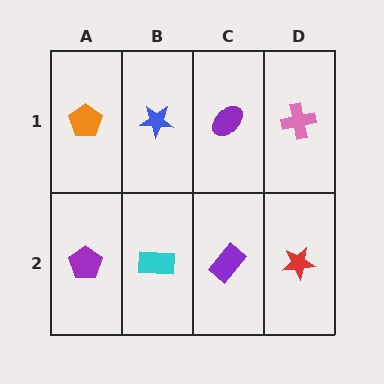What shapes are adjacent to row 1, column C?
A purple rectangle (row 2, column C), a blue star (row 1, column B), a pink cross (row 1, column D).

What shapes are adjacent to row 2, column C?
A purple ellipse (row 1, column C), a cyan rectangle (row 2, column B), a red star (row 2, column D).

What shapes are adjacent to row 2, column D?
A pink cross (row 1, column D), a purple rectangle (row 2, column C).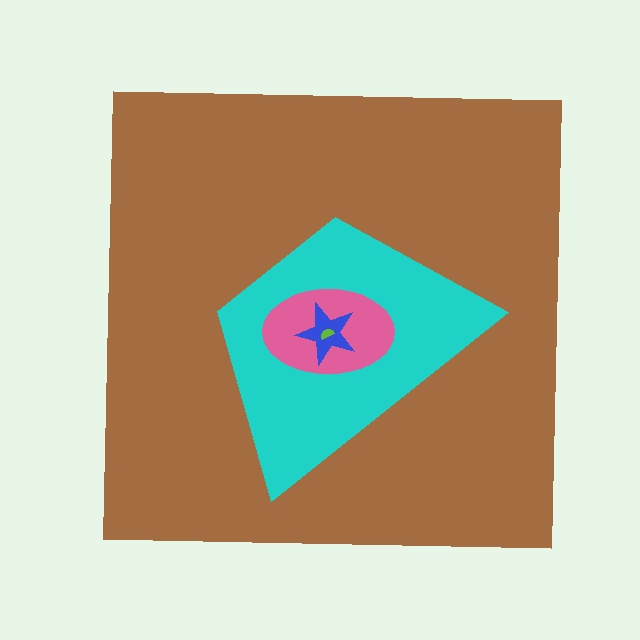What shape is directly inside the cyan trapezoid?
The pink ellipse.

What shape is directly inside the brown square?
The cyan trapezoid.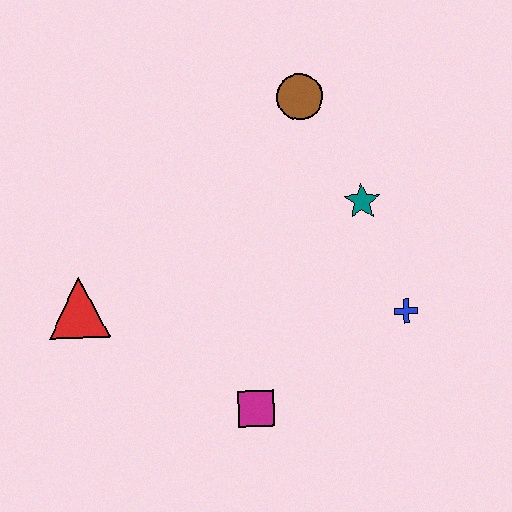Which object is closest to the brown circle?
The teal star is closest to the brown circle.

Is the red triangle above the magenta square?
Yes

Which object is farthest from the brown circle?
The magenta square is farthest from the brown circle.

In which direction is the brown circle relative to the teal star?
The brown circle is above the teal star.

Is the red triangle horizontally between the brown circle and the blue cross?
No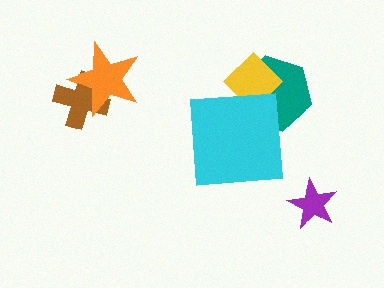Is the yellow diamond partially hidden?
Yes, it is partially covered by another shape.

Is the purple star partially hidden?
No, no other shape covers it.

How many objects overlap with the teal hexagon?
2 objects overlap with the teal hexagon.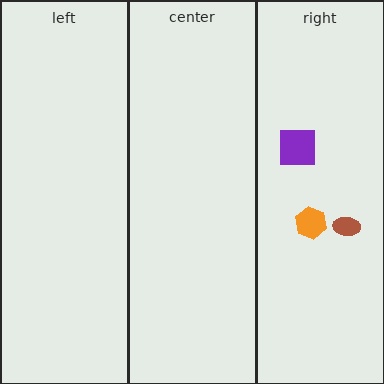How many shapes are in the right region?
3.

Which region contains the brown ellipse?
The right region.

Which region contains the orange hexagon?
The right region.